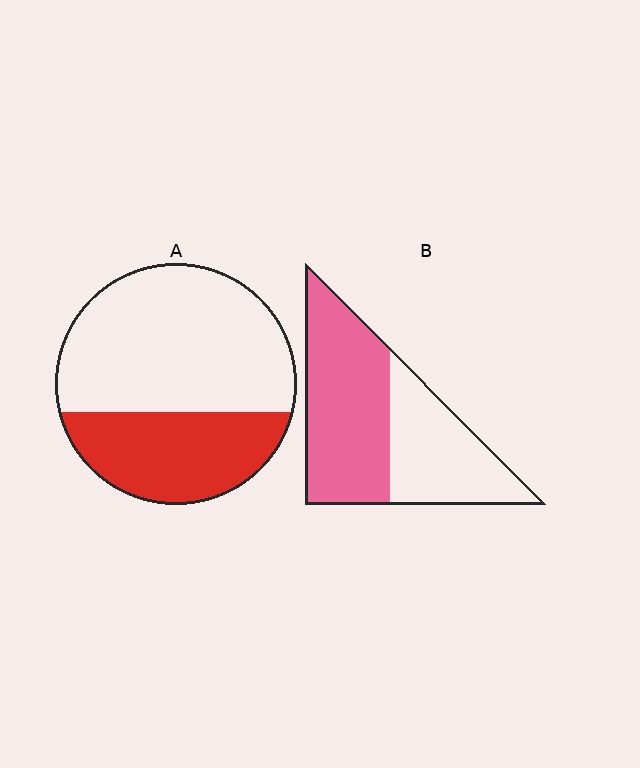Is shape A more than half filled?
No.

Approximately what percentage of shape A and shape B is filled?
A is approximately 35% and B is approximately 60%.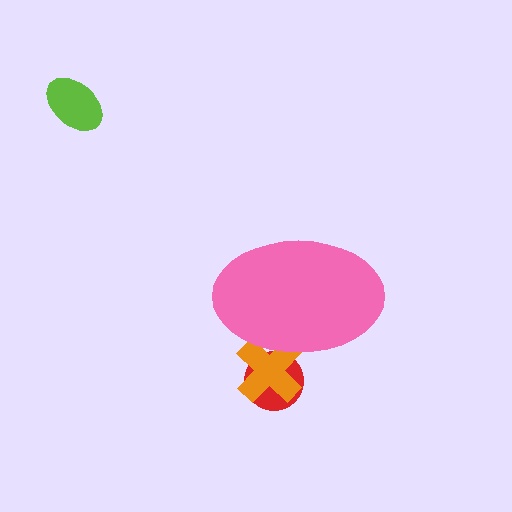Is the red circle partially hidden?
Yes, the red circle is partially hidden behind the pink ellipse.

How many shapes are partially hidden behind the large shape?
2 shapes are partially hidden.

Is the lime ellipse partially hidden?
No, the lime ellipse is fully visible.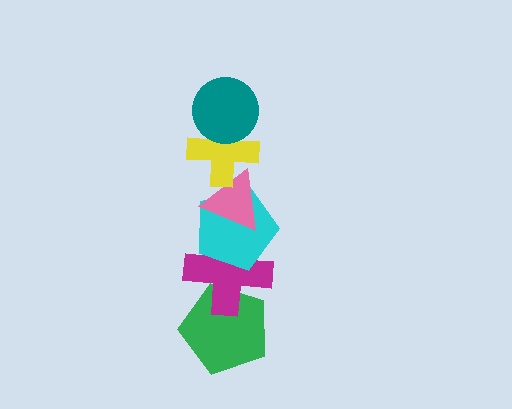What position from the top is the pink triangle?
The pink triangle is 3rd from the top.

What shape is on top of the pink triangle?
The yellow cross is on top of the pink triangle.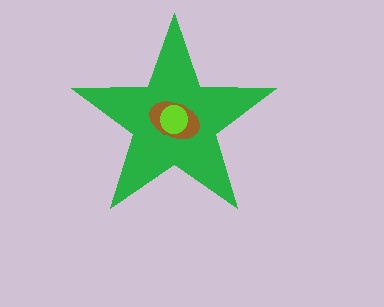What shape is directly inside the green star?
The brown ellipse.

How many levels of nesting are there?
3.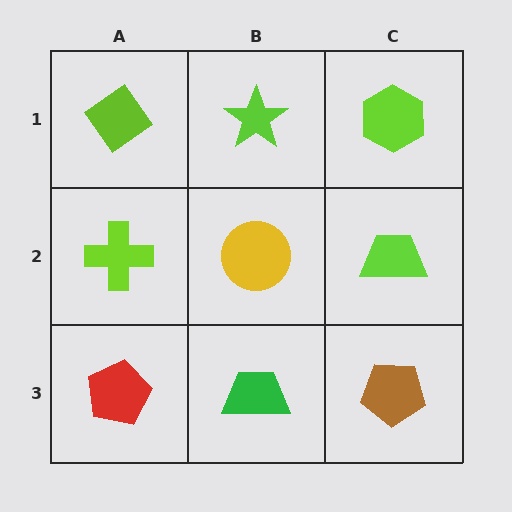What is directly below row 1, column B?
A yellow circle.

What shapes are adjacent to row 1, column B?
A yellow circle (row 2, column B), a lime diamond (row 1, column A), a lime hexagon (row 1, column C).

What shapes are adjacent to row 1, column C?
A lime trapezoid (row 2, column C), a lime star (row 1, column B).